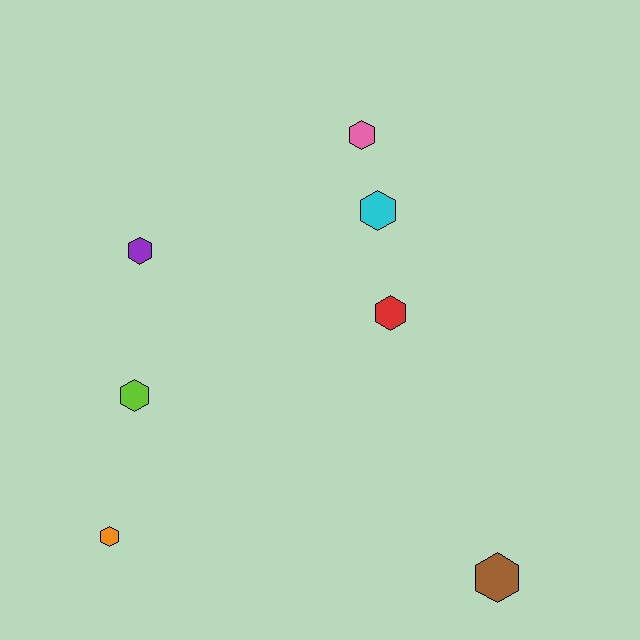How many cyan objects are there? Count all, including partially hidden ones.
There is 1 cyan object.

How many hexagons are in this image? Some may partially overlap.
There are 7 hexagons.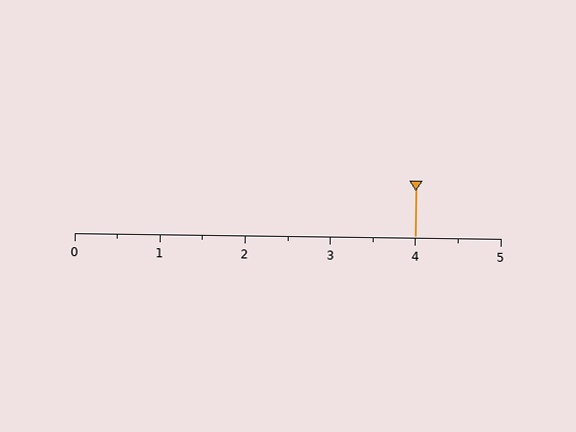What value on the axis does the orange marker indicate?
The marker indicates approximately 4.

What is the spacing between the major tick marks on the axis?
The major ticks are spaced 1 apart.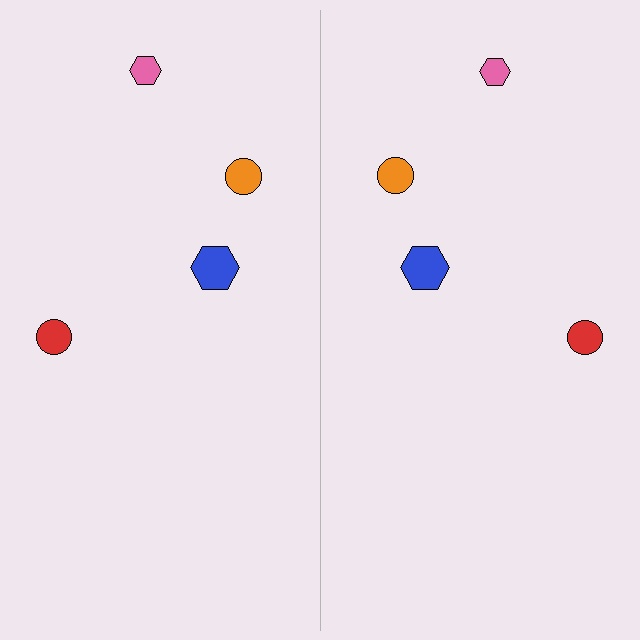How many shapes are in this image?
There are 8 shapes in this image.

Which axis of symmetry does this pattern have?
The pattern has a vertical axis of symmetry running through the center of the image.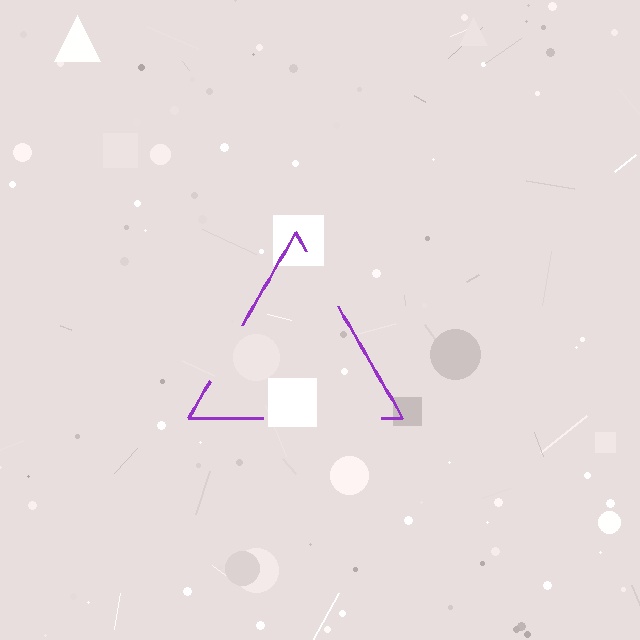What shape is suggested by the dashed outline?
The dashed outline suggests a triangle.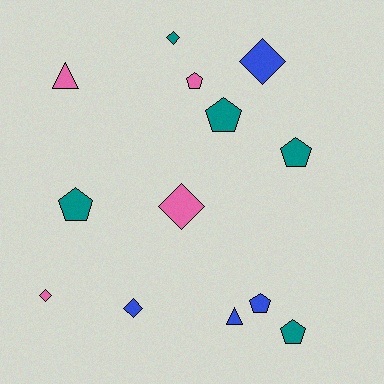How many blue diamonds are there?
There are 2 blue diamonds.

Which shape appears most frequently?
Pentagon, with 6 objects.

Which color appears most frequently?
Teal, with 5 objects.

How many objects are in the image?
There are 13 objects.